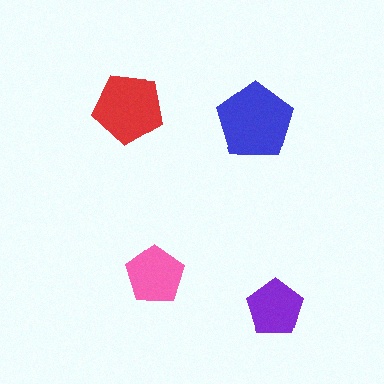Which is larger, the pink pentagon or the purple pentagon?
The pink one.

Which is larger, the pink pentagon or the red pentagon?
The red one.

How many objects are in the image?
There are 4 objects in the image.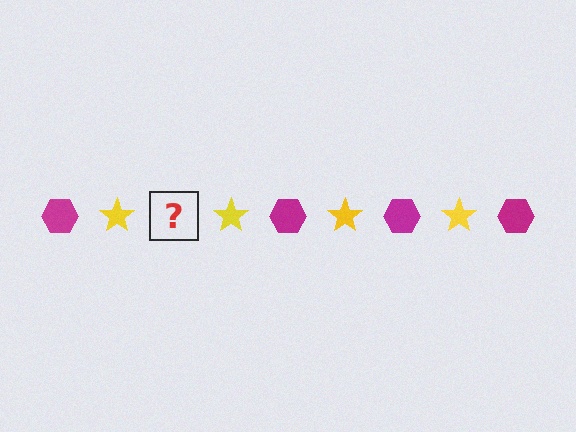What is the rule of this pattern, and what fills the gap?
The rule is that the pattern alternates between magenta hexagon and yellow star. The gap should be filled with a magenta hexagon.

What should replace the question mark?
The question mark should be replaced with a magenta hexagon.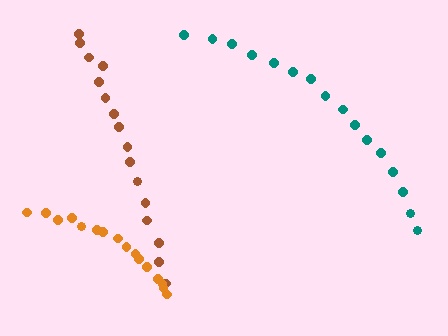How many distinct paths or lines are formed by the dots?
There are 3 distinct paths.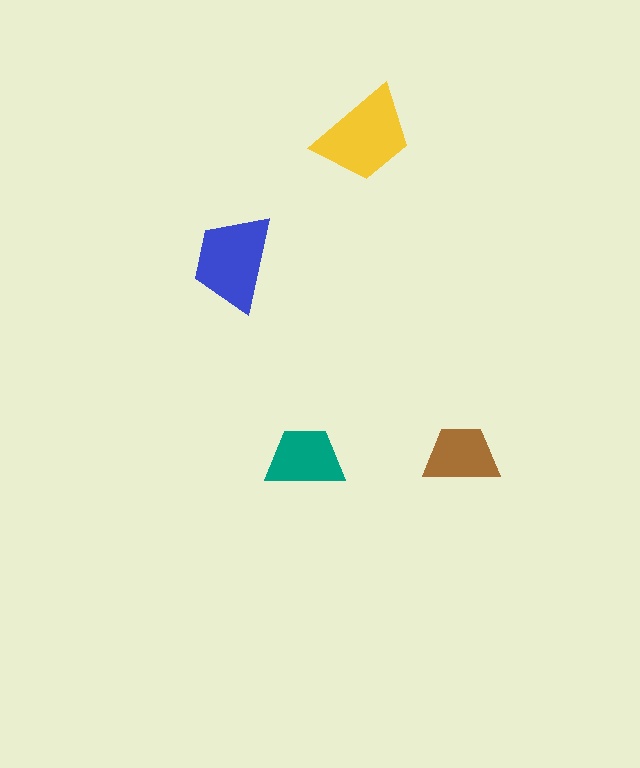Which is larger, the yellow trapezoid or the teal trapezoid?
The yellow one.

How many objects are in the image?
There are 4 objects in the image.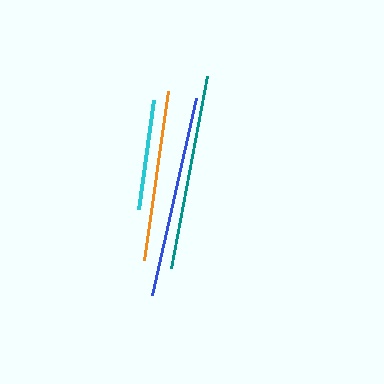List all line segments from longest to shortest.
From longest to shortest: blue, teal, orange, cyan.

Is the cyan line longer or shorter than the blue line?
The blue line is longer than the cyan line.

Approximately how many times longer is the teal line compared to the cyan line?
The teal line is approximately 1.8 times the length of the cyan line.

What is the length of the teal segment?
The teal segment is approximately 196 pixels long.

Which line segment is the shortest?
The cyan line is the shortest at approximately 110 pixels.